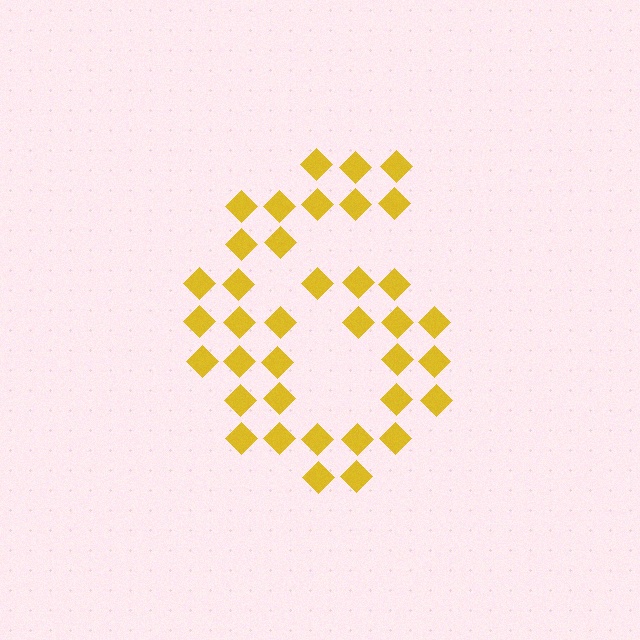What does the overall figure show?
The overall figure shows the digit 6.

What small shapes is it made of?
It is made of small diamonds.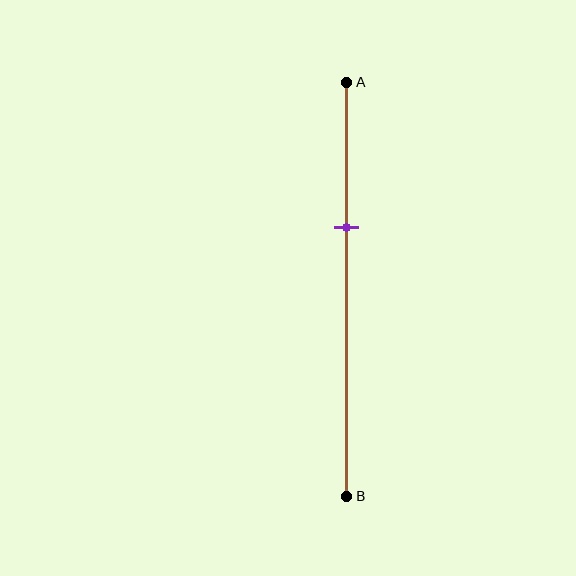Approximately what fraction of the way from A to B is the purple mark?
The purple mark is approximately 35% of the way from A to B.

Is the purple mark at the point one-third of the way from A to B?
Yes, the mark is approximately at the one-third point.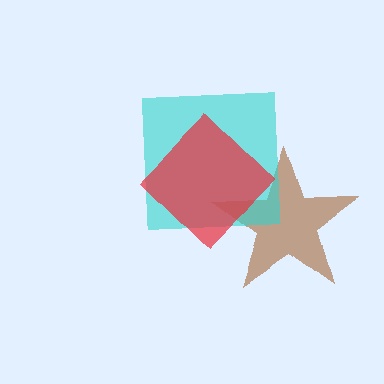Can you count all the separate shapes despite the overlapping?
Yes, there are 3 separate shapes.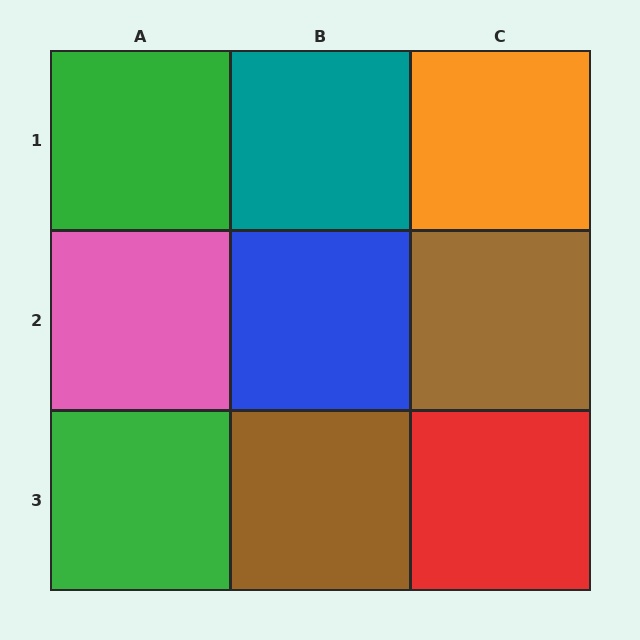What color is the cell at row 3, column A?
Green.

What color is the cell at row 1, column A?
Green.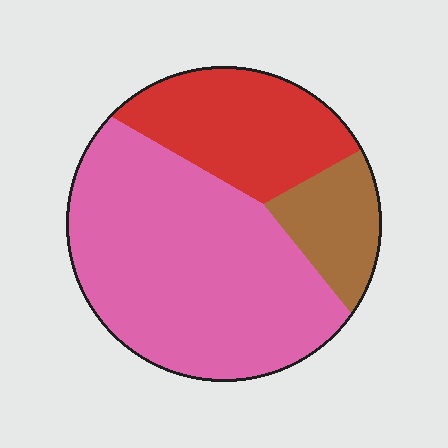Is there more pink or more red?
Pink.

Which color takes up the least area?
Brown, at roughly 15%.